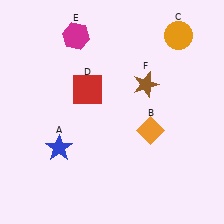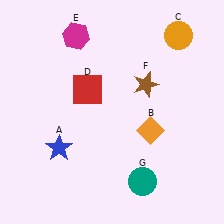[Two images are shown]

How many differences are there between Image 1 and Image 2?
There is 1 difference between the two images.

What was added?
A teal circle (G) was added in Image 2.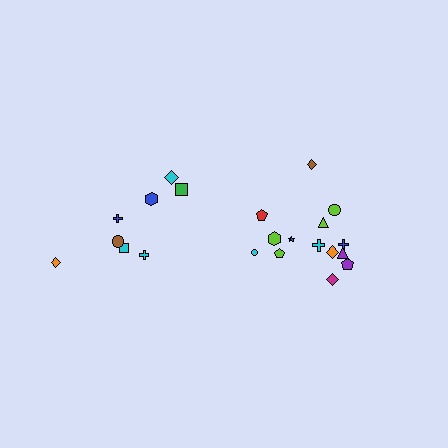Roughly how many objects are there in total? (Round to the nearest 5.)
Roughly 25 objects in total.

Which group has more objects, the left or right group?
The right group.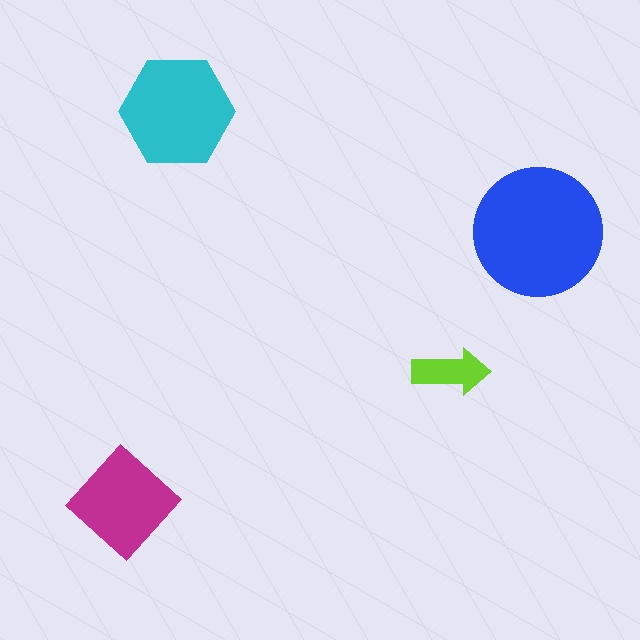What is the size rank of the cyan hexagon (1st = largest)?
2nd.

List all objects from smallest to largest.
The lime arrow, the magenta diamond, the cyan hexagon, the blue circle.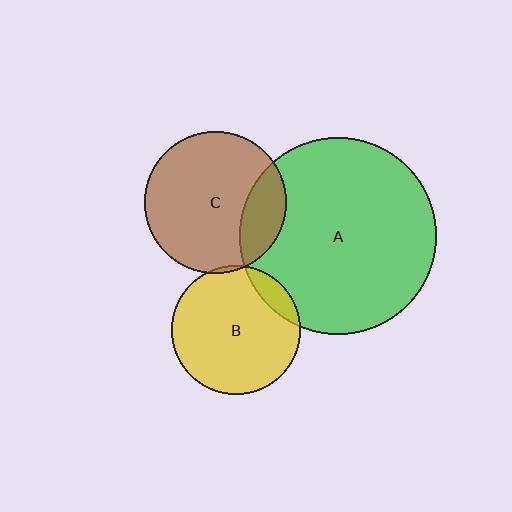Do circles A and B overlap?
Yes.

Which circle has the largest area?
Circle A (green).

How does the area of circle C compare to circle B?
Approximately 1.2 times.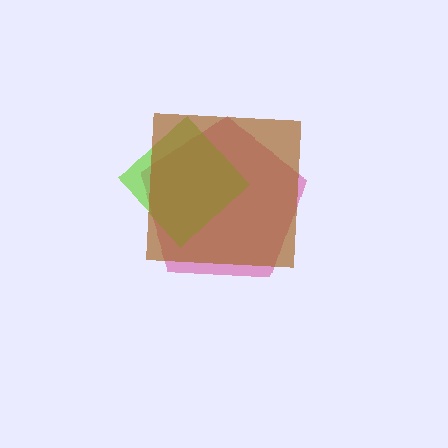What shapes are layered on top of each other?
The layered shapes are: a magenta pentagon, a lime diamond, a brown square.